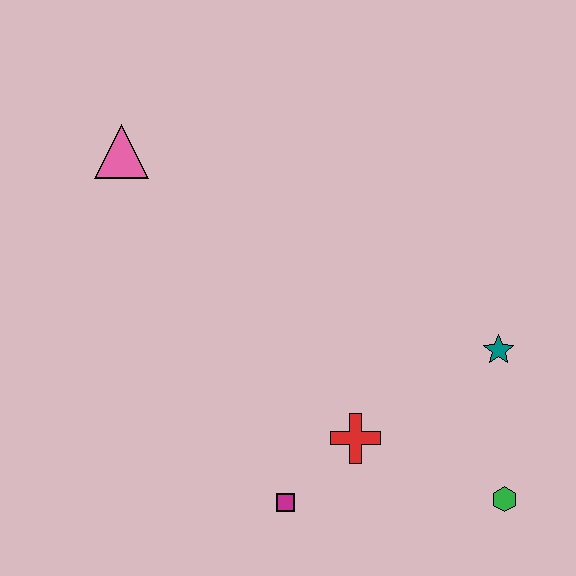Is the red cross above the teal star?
No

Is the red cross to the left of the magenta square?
No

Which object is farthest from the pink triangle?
The green hexagon is farthest from the pink triangle.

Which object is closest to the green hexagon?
The teal star is closest to the green hexagon.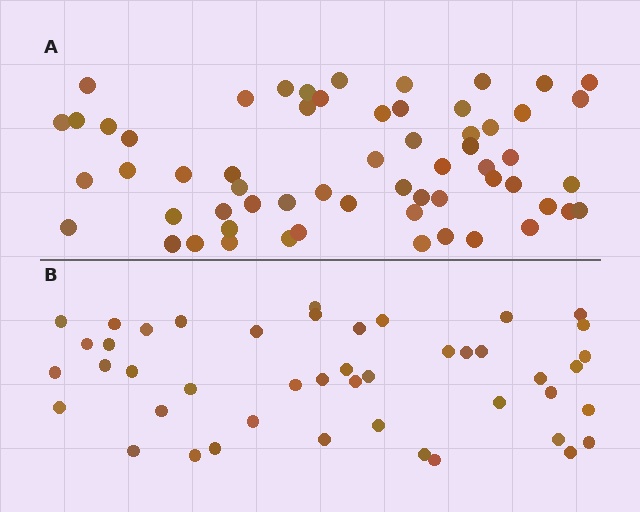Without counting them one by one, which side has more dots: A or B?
Region A (the top region) has more dots.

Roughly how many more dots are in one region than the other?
Region A has approximately 15 more dots than region B.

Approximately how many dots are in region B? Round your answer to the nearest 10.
About 40 dots. (The exact count is 45, which rounds to 40.)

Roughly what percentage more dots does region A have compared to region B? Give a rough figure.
About 35% more.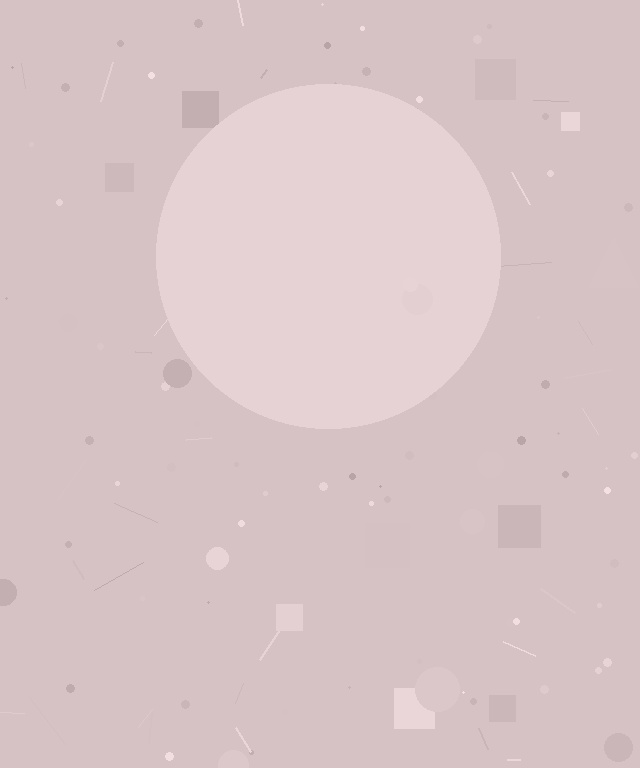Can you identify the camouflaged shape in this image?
The camouflaged shape is a circle.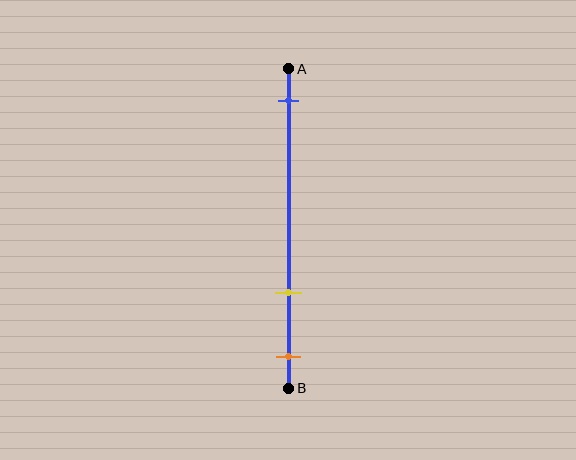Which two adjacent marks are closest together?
The yellow and orange marks are the closest adjacent pair.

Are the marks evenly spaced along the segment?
No, the marks are not evenly spaced.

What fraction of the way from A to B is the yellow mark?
The yellow mark is approximately 70% (0.7) of the way from A to B.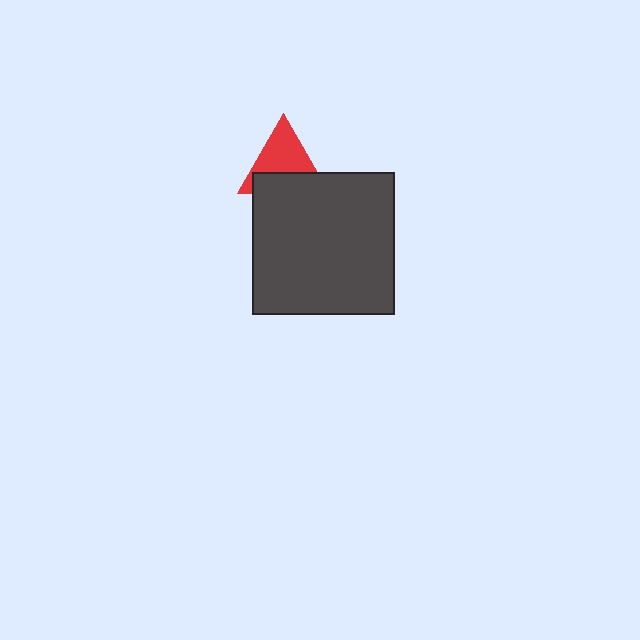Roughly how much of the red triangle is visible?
About half of it is visible (roughly 58%).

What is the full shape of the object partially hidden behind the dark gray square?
The partially hidden object is a red triangle.